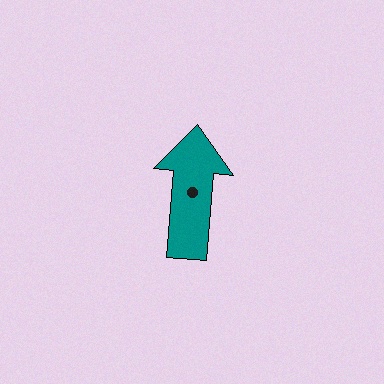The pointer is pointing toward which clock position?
Roughly 12 o'clock.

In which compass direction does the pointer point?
North.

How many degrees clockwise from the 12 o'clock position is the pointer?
Approximately 5 degrees.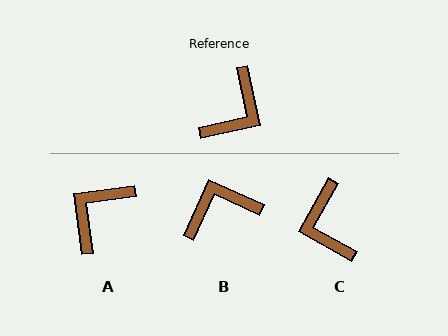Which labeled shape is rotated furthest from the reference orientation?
A, about 175 degrees away.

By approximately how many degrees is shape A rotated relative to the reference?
Approximately 175 degrees counter-clockwise.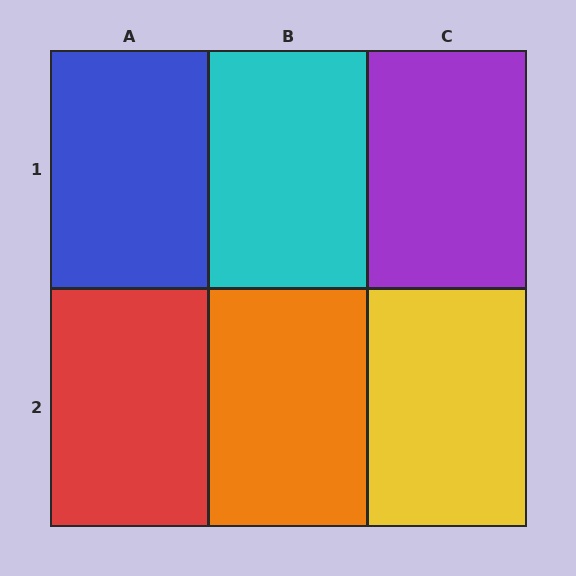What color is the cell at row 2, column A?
Red.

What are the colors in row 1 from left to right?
Blue, cyan, purple.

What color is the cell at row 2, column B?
Orange.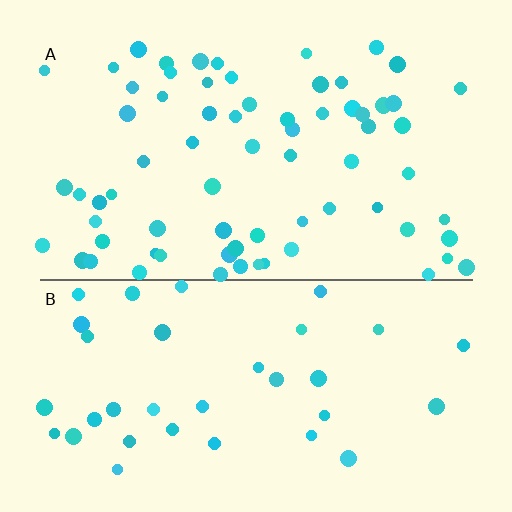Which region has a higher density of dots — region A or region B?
A (the top).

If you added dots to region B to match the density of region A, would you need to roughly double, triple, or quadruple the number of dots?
Approximately double.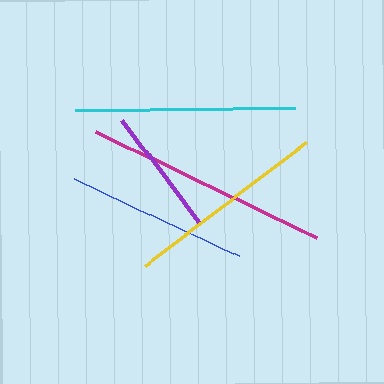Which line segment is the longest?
The magenta line is the longest at approximately 243 pixels.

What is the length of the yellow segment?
The yellow segment is approximately 204 pixels long.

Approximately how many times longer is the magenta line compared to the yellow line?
The magenta line is approximately 1.2 times the length of the yellow line.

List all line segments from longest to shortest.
From longest to shortest: magenta, cyan, yellow, blue, purple.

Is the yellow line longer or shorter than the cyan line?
The cyan line is longer than the yellow line.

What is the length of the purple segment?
The purple segment is approximately 127 pixels long.